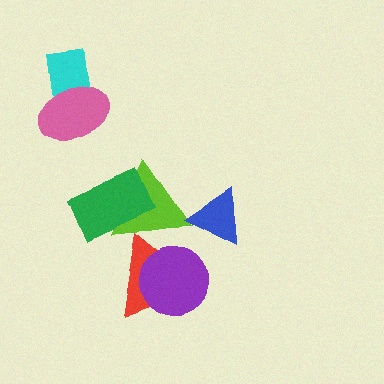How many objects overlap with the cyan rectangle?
1 object overlaps with the cyan rectangle.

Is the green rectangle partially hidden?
No, no other shape covers it.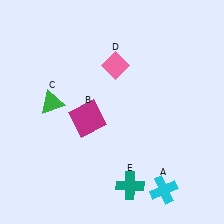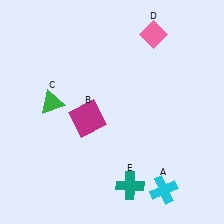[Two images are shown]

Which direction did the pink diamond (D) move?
The pink diamond (D) moved right.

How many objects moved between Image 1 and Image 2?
1 object moved between the two images.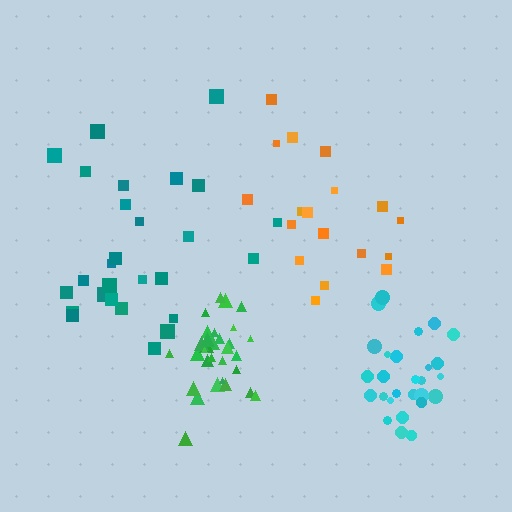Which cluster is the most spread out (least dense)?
Teal.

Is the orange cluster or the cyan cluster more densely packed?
Cyan.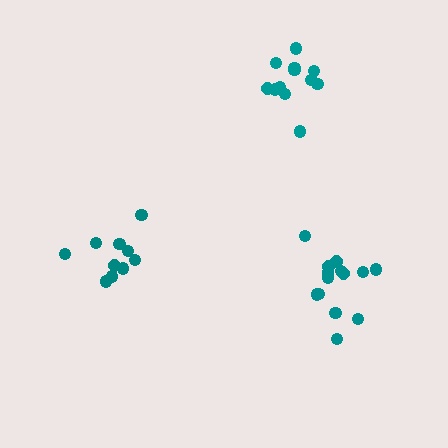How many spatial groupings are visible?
There are 3 spatial groupings.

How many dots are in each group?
Group 1: 12 dots, Group 2: 10 dots, Group 3: 14 dots (36 total).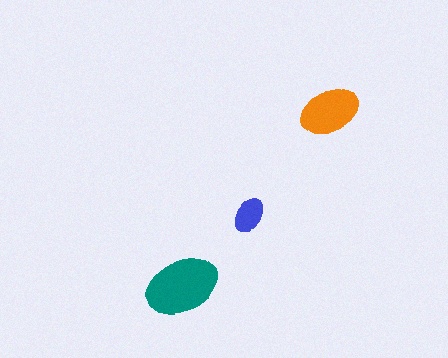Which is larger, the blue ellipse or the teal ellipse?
The teal one.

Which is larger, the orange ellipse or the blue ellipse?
The orange one.